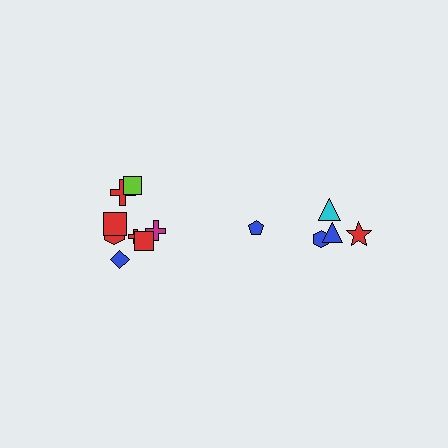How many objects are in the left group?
There are 8 objects.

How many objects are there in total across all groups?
There are 13 objects.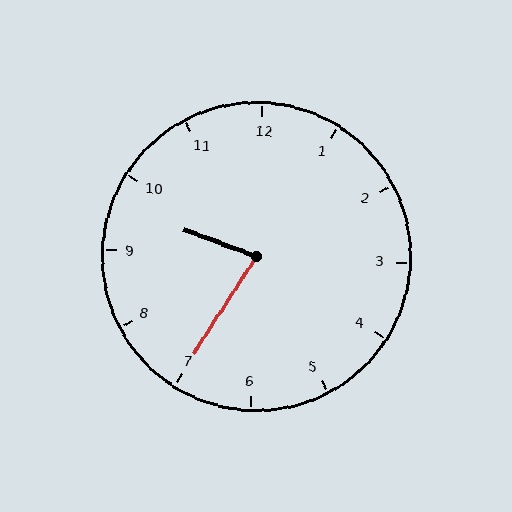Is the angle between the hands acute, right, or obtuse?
It is acute.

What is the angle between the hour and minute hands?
Approximately 78 degrees.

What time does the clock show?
9:35.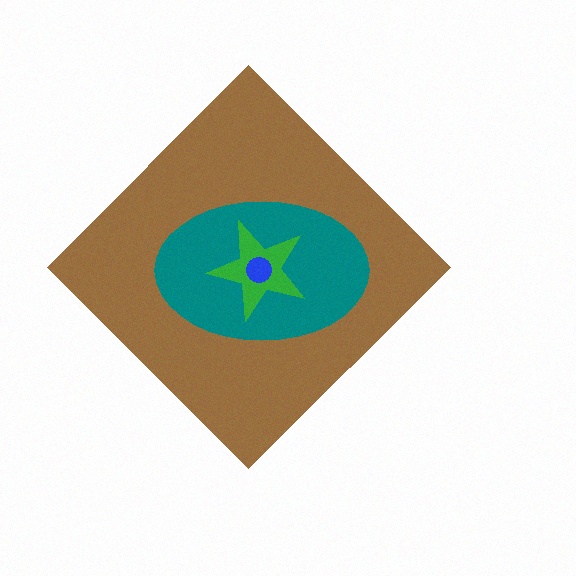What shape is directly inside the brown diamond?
The teal ellipse.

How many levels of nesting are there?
4.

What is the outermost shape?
The brown diamond.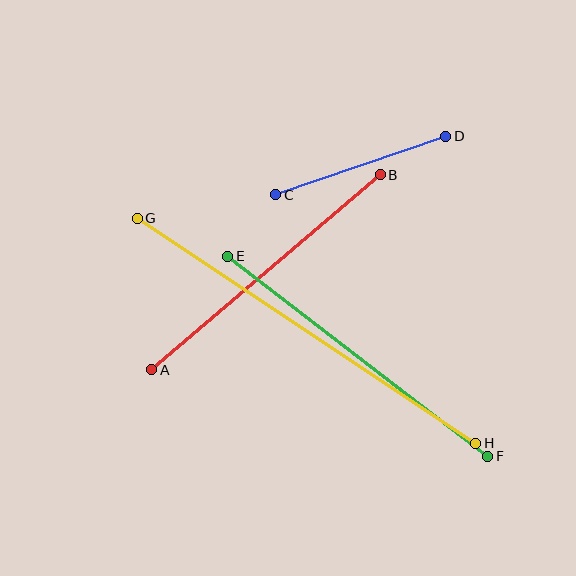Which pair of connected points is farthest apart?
Points G and H are farthest apart.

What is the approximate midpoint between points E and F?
The midpoint is at approximately (358, 356) pixels.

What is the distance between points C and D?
The distance is approximately 180 pixels.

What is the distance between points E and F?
The distance is approximately 328 pixels.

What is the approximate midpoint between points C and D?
The midpoint is at approximately (361, 165) pixels.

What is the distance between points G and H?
The distance is approximately 406 pixels.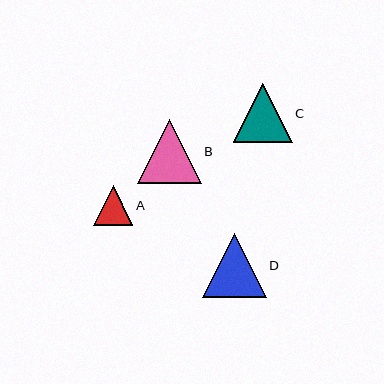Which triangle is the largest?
Triangle B is the largest with a size of approximately 64 pixels.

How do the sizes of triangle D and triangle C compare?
Triangle D and triangle C are approximately the same size.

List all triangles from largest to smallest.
From largest to smallest: B, D, C, A.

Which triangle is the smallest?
Triangle A is the smallest with a size of approximately 40 pixels.